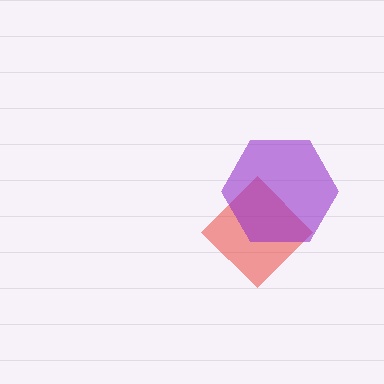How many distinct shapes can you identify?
There are 2 distinct shapes: a red diamond, a purple hexagon.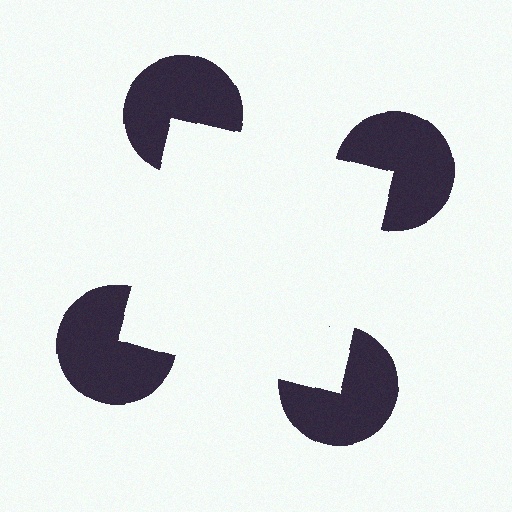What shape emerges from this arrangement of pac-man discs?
An illusory square — its edges are inferred from the aligned wedge cuts in the pac-man discs, not physically drawn.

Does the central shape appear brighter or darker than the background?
It typically appears slightly brighter than the background, even though no actual brightness change is drawn.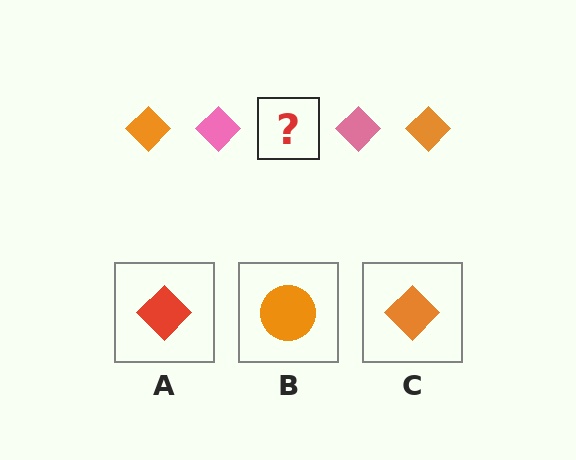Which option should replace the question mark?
Option C.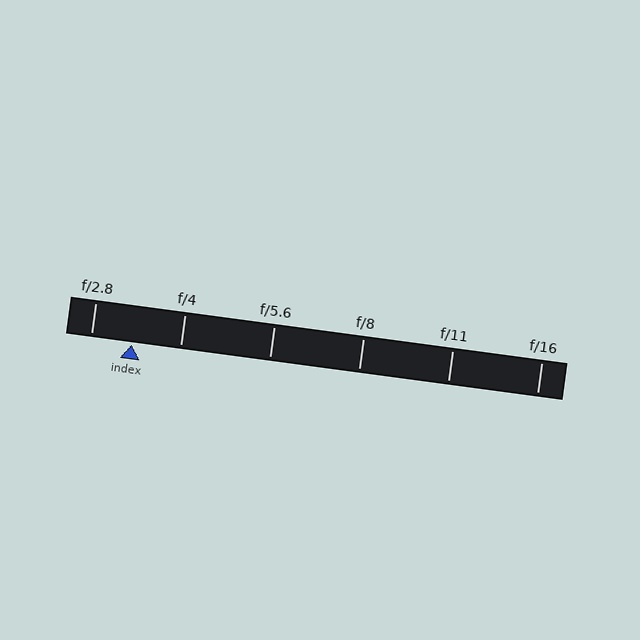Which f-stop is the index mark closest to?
The index mark is closest to f/2.8.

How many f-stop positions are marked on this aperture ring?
There are 6 f-stop positions marked.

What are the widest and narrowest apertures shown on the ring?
The widest aperture shown is f/2.8 and the narrowest is f/16.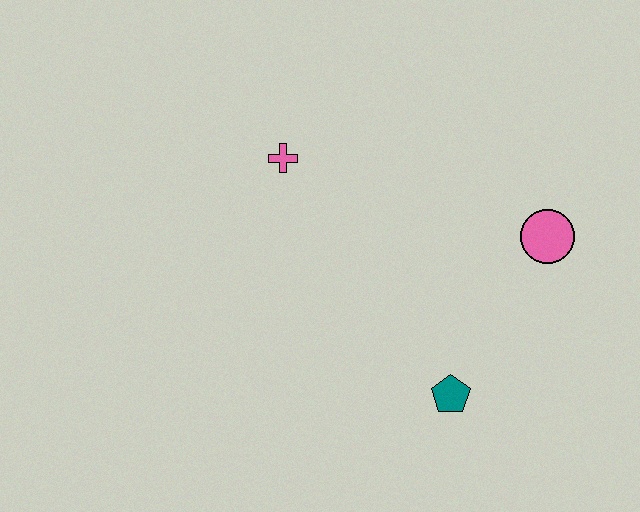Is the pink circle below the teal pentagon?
No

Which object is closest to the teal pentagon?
The pink circle is closest to the teal pentagon.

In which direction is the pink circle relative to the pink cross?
The pink circle is to the right of the pink cross.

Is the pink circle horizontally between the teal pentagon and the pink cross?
No